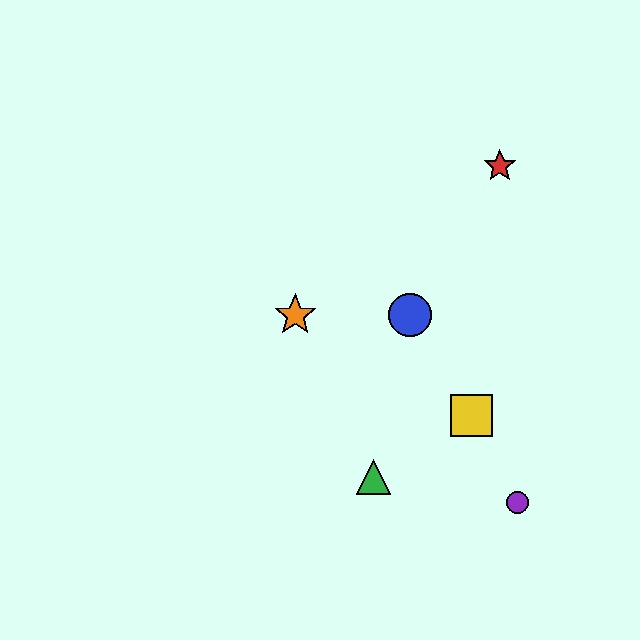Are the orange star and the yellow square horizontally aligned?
No, the orange star is at y≈315 and the yellow square is at y≈416.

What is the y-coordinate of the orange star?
The orange star is at y≈315.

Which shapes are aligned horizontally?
The blue circle, the orange star are aligned horizontally.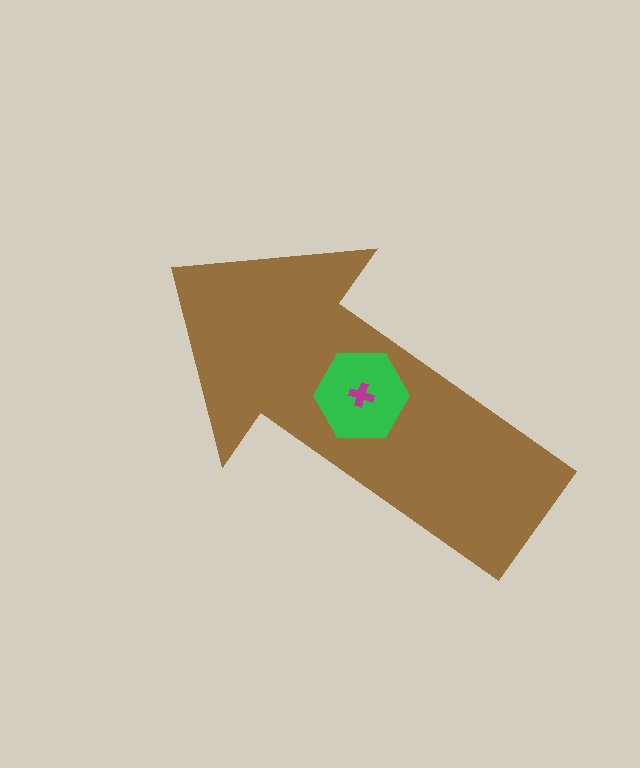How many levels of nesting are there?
3.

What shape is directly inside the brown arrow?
The green hexagon.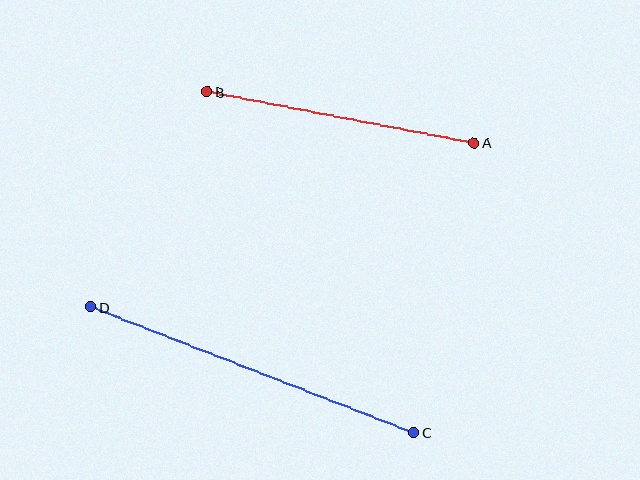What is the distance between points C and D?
The distance is approximately 346 pixels.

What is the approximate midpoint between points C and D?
The midpoint is at approximately (252, 370) pixels.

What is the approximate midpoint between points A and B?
The midpoint is at approximately (341, 117) pixels.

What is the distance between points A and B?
The distance is approximately 272 pixels.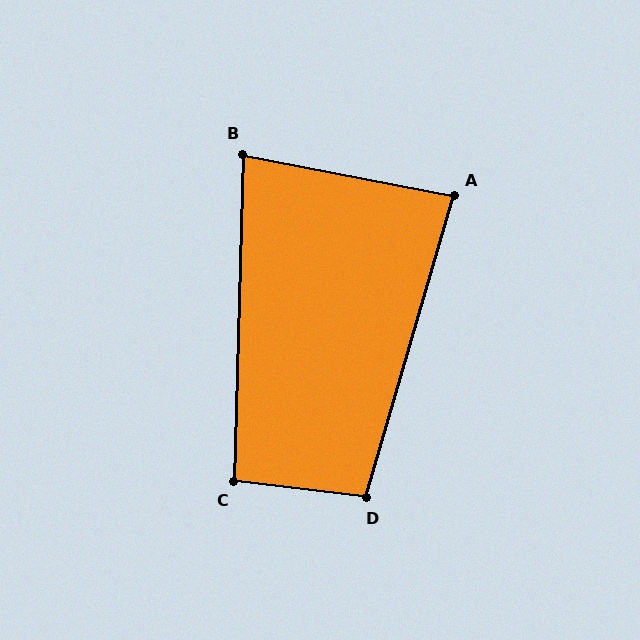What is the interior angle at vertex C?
Approximately 95 degrees (obtuse).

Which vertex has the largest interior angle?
D, at approximately 100 degrees.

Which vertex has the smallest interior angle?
B, at approximately 80 degrees.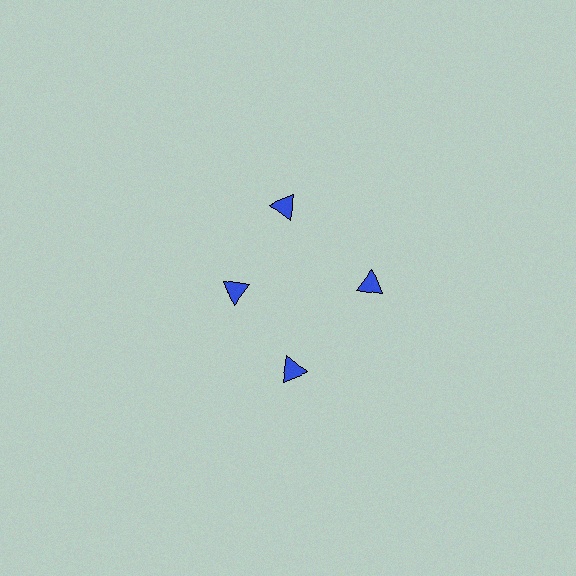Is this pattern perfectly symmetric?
No. The 4 blue triangles are arranged in a ring, but one element near the 9 o'clock position is pulled inward toward the center, breaking the 4-fold rotational symmetry.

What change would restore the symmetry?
The symmetry would be restored by moving it outward, back onto the ring so that all 4 triangles sit at equal angles and equal distance from the center.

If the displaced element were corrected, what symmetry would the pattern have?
It would have 4-fold rotational symmetry — the pattern would map onto itself every 90 degrees.